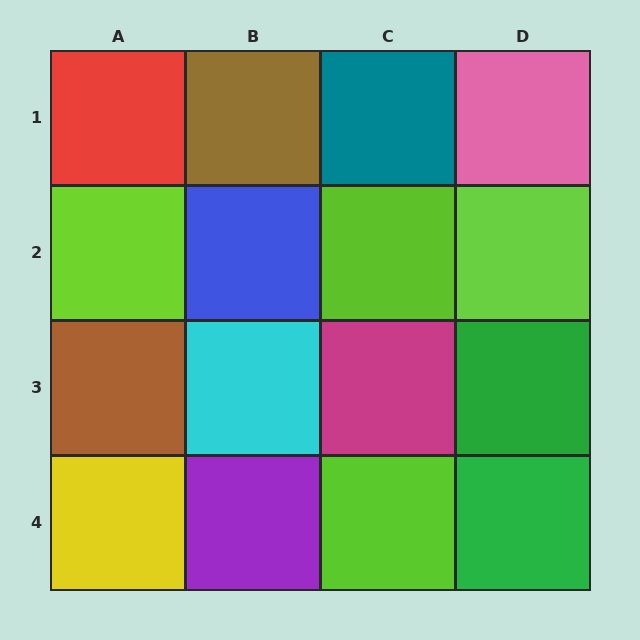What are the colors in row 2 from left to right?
Lime, blue, lime, lime.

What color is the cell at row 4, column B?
Purple.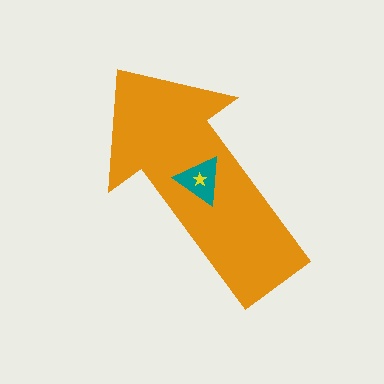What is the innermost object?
The yellow star.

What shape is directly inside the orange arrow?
The teal triangle.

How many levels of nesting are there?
3.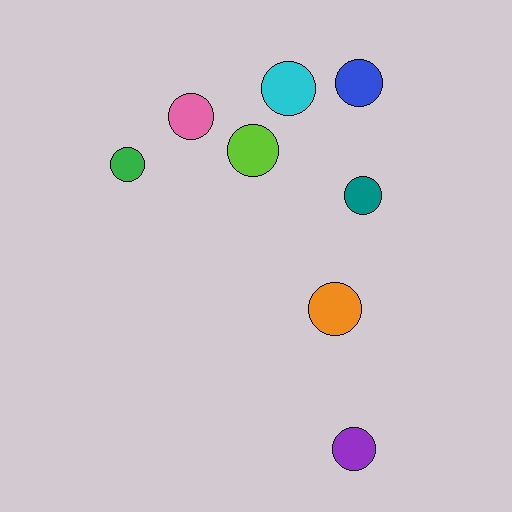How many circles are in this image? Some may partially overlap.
There are 8 circles.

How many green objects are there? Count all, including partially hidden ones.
There is 1 green object.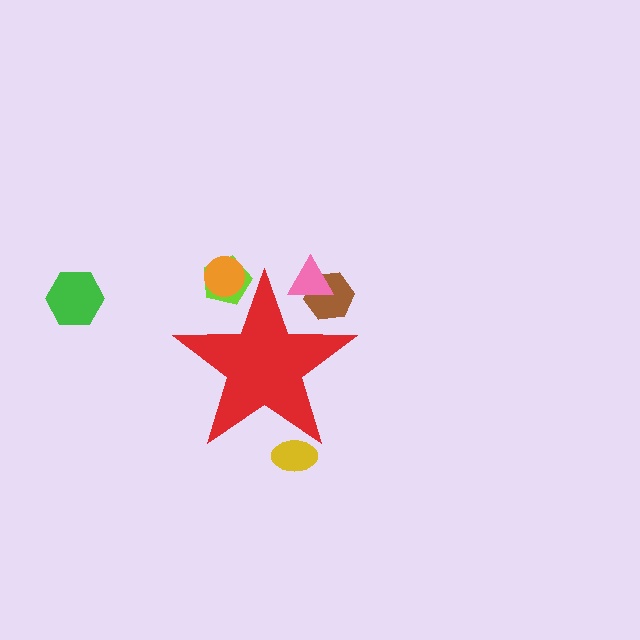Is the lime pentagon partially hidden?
Yes, the lime pentagon is partially hidden behind the red star.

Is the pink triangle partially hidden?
Yes, the pink triangle is partially hidden behind the red star.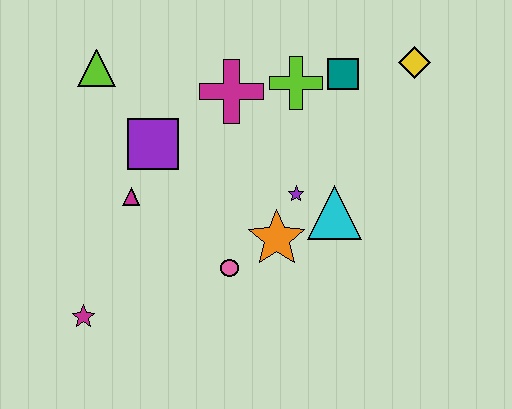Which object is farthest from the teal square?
The magenta star is farthest from the teal square.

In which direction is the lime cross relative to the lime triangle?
The lime cross is to the right of the lime triangle.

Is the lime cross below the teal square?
Yes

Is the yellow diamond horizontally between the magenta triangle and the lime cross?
No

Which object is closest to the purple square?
The magenta triangle is closest to the purple square.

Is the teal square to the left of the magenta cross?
No